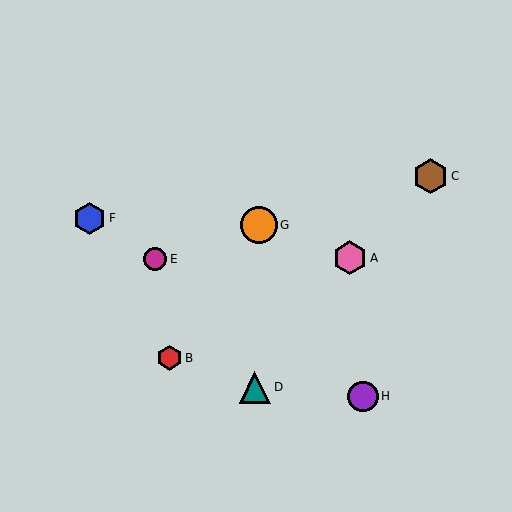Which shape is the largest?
The orange circle (labeled G) is the largest.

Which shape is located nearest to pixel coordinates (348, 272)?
The pink hexagon (labeled A) at (350, 258) is nearest to that location.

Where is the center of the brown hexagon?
The center of the brown hexagon is at (430, 176).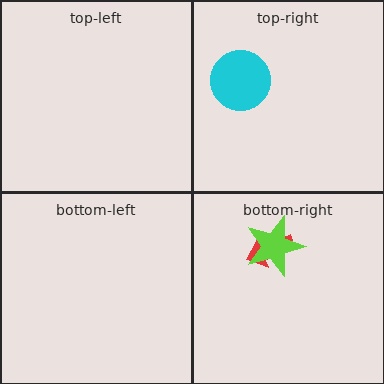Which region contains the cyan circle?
The top-right region.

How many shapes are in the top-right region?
1.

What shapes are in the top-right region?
The cyan circle.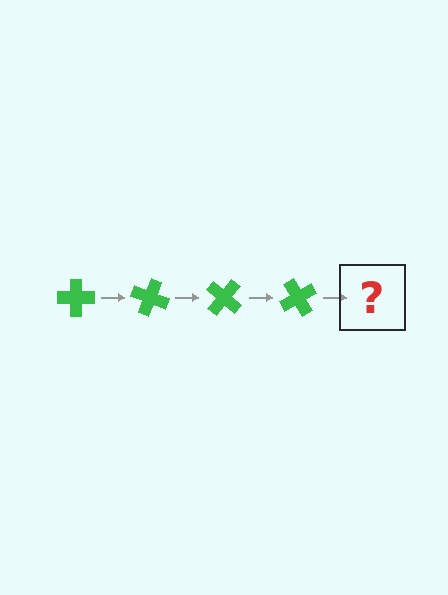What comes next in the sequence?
The next element should be a green cross rotated 80 degrees.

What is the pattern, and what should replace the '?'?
The pattern is that the cross rotates 20 degrees each step. The '?' should be a green cross rotated 80 degrees.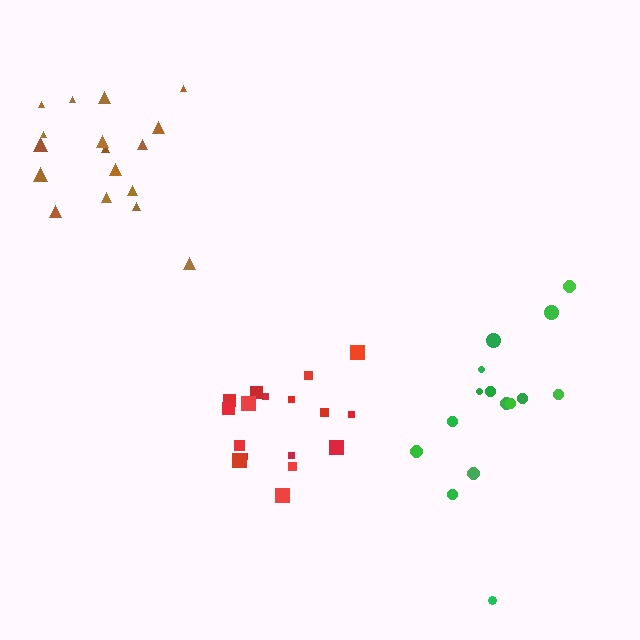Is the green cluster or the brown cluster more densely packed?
Brown.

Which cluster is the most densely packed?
Red.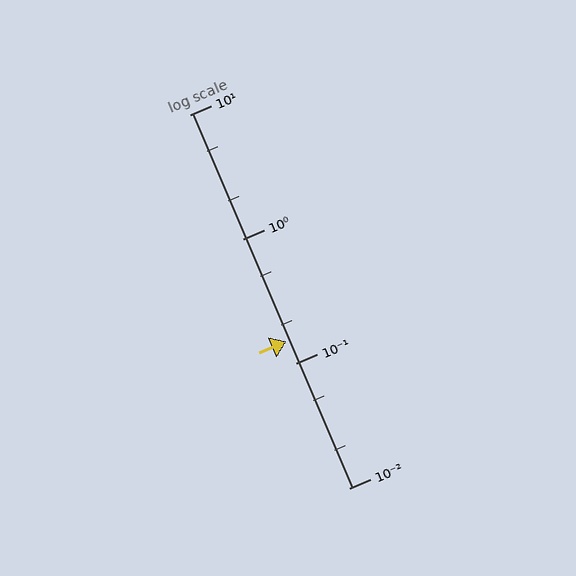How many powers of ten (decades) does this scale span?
The scale spans 3 decades, from 0.01 to 10.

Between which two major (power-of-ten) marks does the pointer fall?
The pointer is between 0.1 and 1.